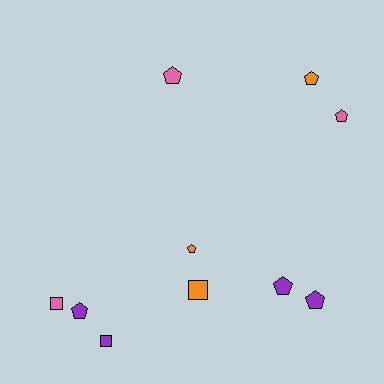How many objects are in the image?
There are 10 objects.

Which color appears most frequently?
Purple, with 4 objects.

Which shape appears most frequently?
Pentagon, with 7 objects.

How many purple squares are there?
There is 1 purple square.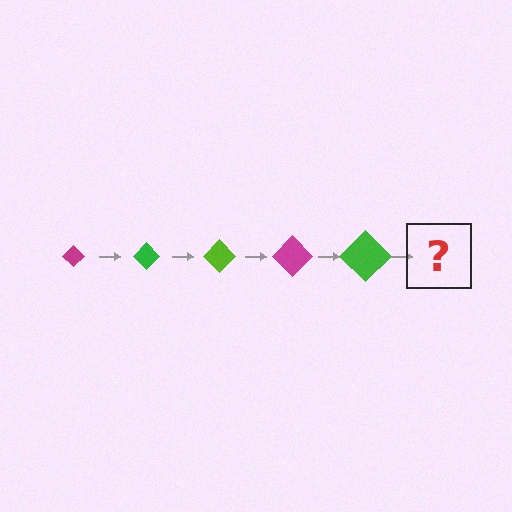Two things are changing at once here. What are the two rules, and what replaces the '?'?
The two rules are that the diamond grows larger each step and the color cycles through magenta, green, and lime. The '?' should be a lime diamond, larger than the previous one.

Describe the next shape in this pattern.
It should be a lime diamond, larger than the previous one.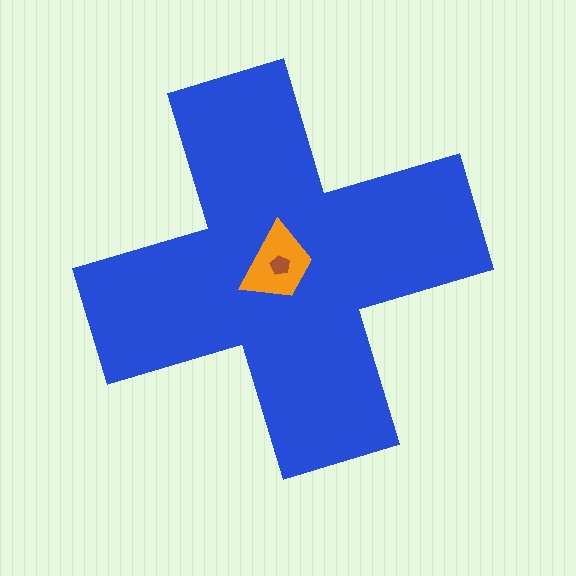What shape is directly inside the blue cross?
The orange trapezoid.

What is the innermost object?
The brown pentagon.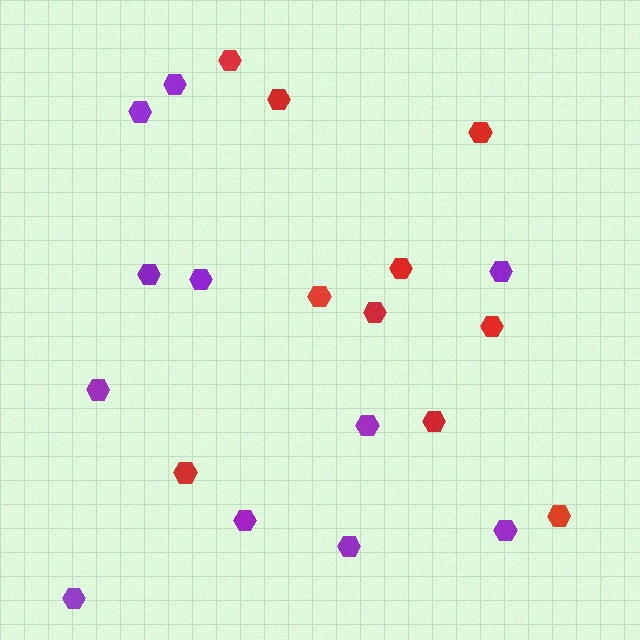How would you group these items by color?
There are 2 groups: one group of purple hexagons (11) and one group of red hexagons (10).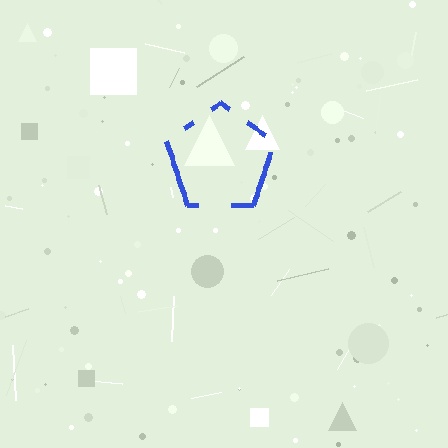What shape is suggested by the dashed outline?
The dashed outline suggests a pentagon.